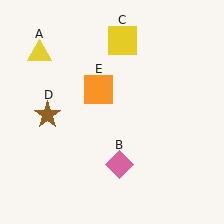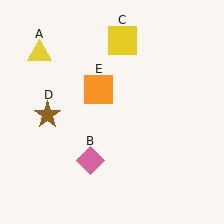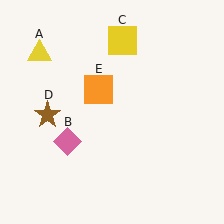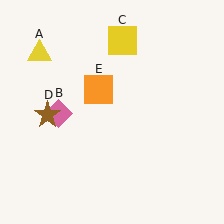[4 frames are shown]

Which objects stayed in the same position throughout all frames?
Yellow triangle (object A) and yellow square (object C) and brown star (object D) and orange square (object E) remained stationary.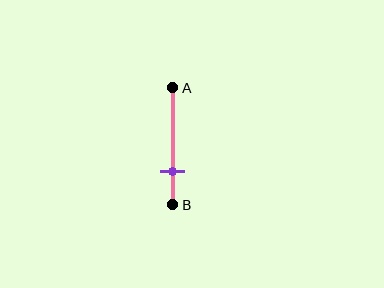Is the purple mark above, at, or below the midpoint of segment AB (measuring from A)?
The purple mark is below the midpoint of segment AB.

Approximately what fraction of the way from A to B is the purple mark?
The purple mark is approximately 70% of the way from A to B.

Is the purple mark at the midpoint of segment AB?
No, the mark is at about 70% from A, not at the 50% midpoint.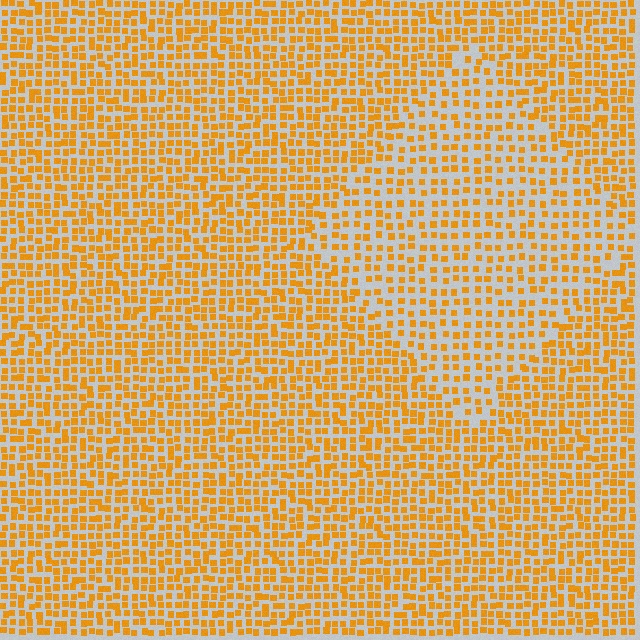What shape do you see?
I see a diamond.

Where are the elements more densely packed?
The elements are more densely packed outside the diamond boundary.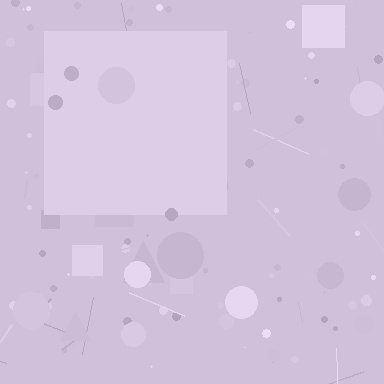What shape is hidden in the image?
A square is hidden in the image.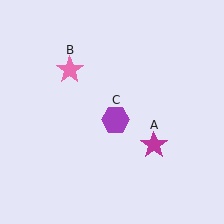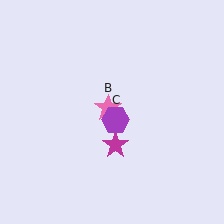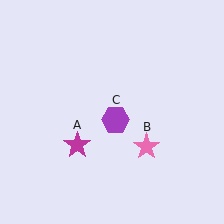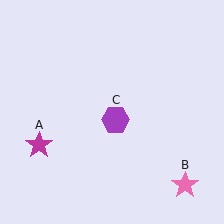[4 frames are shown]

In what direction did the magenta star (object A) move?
The magenta star (object A) moved left.